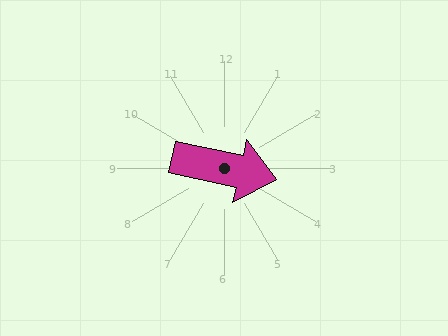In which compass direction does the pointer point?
East.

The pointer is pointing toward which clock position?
Roughly 3 o'clock.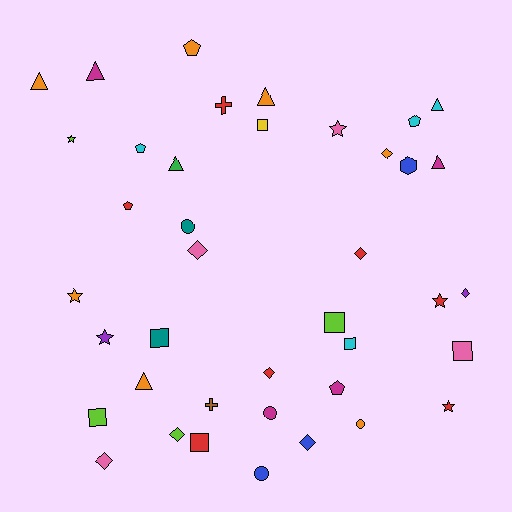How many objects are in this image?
There are 40 objects.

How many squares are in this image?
There are 7 squares.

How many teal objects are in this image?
There are 2 teal objects.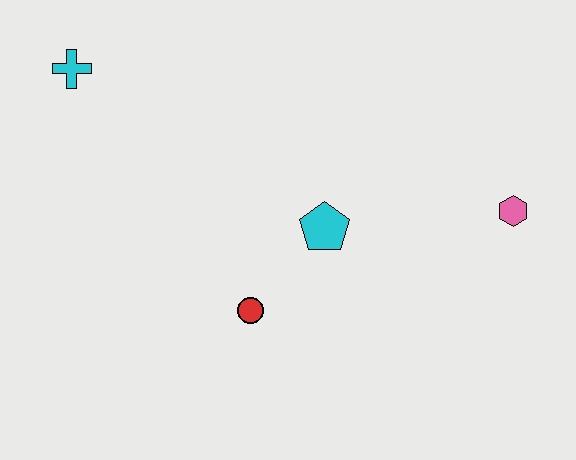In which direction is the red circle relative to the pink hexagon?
The red circle is to the left of the pink hexagon.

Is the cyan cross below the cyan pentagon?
No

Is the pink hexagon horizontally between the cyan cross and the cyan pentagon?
No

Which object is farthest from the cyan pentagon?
The cyan cross is farthest from the cyan pentagon.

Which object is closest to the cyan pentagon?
The red circle is closest to the cyan pentagon.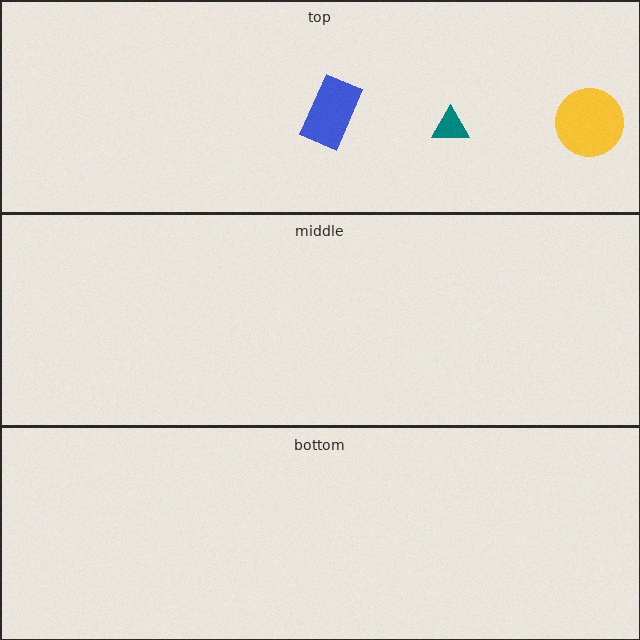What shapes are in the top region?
The yellow circle, the teal triangle, the blue rectangle.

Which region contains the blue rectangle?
The top region.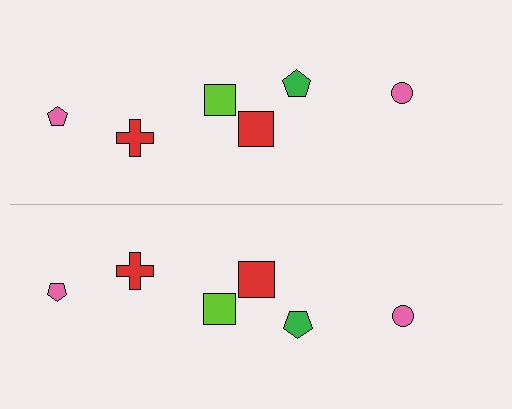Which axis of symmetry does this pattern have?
The pattern has a horizontal axis of symmetry running through the center of the image.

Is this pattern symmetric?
Yes, this pattern has bilateral (reflection) symmetry.